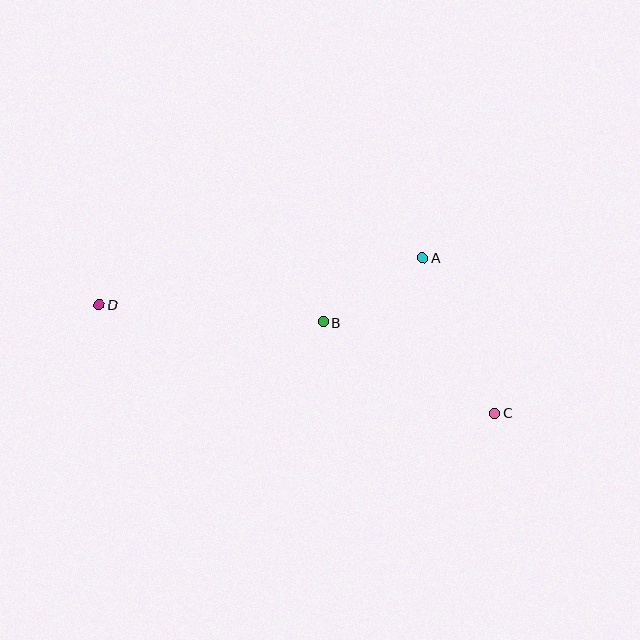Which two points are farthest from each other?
Points C and D are farthest from each other.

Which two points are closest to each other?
Points A and B are closest to each other.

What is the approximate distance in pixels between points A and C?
The distance between A and C is approximately 171 pixels.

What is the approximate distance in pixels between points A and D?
The distance between A and D is approximately 326 pixels.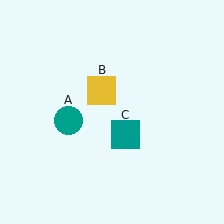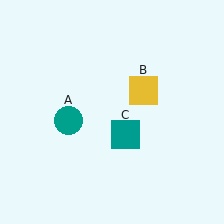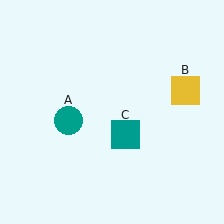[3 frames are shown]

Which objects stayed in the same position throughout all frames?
Teal circle (object A) and teal square (object C) remained stationary.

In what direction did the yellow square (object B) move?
The yellow square (object B) moved right.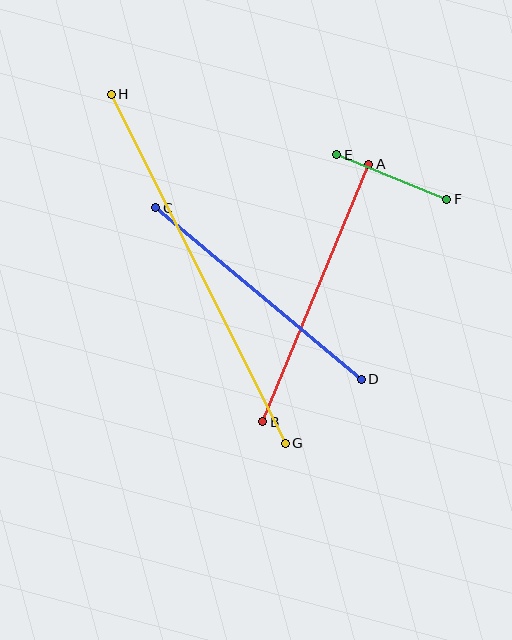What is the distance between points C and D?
The distance is approximately 267 pixels.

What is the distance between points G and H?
The distance is approximately 390 pixels.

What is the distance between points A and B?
The distance is approximately 278 pixels.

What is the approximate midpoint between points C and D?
The midpoint is at approximately (259, 293) pixels.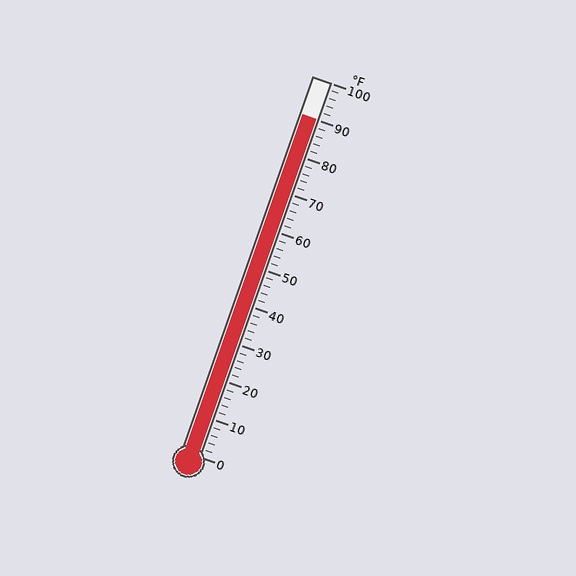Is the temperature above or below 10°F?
The temperature is above 10°F.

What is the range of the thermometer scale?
The thermometer scale ranges from 0°F to 100°F.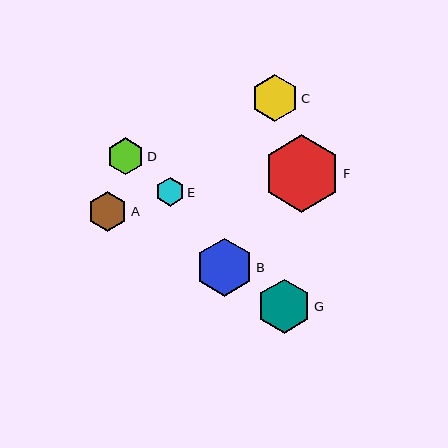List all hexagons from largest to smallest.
From largest to smallest: F, B, G, C, A, D, E.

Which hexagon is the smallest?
Hexagon E is the smallest with a size of approximately 29 pixels.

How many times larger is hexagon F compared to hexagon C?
Hexagon F is approximately 1.6 times the size of hexagon C.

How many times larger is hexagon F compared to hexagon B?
Hexagon F is approximately 1.3 times the size of hexagon B.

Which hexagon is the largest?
Hexagon F is the largest with a size of approximately 77 pixels.